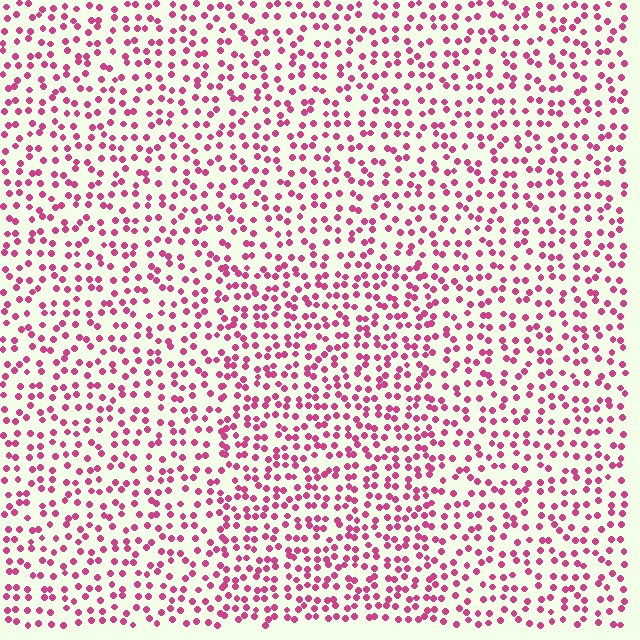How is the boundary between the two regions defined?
The boundary is defined by a change in element density (approximately 1.4x ratio). All elements are the same color, size, and shape.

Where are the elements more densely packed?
The elements are more densely packed inside the rectangle boundary.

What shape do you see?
I see a rectangle.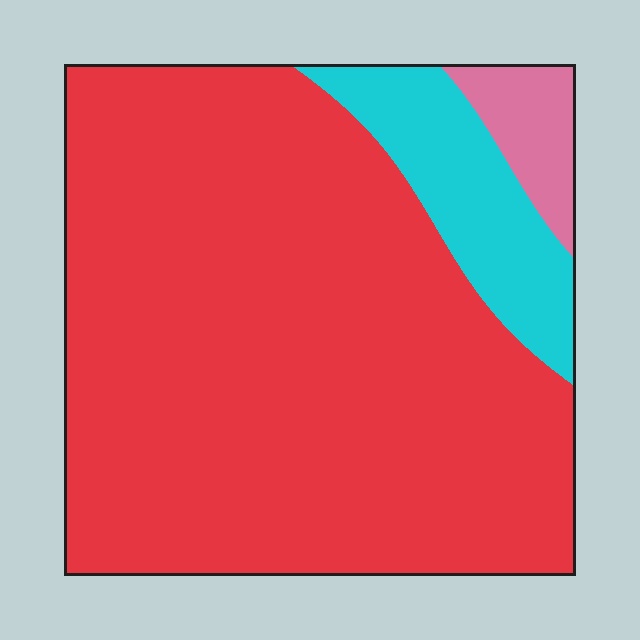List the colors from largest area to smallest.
From largest to smallest: red, cyan, pink.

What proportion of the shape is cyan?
Cyan takes up about one eighth (1/8) of the shape.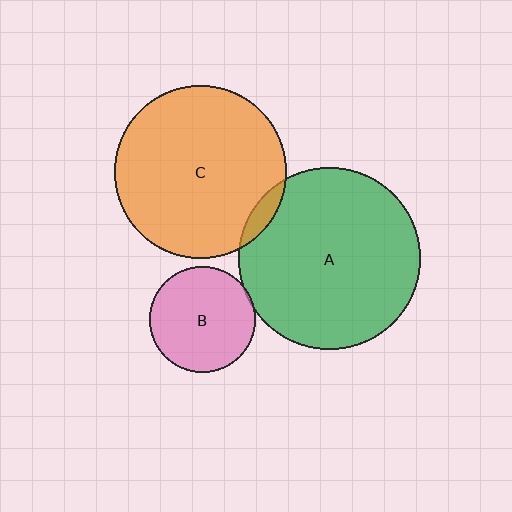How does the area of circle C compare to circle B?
Approximately 2.6 times.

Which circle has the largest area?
Circle A (green).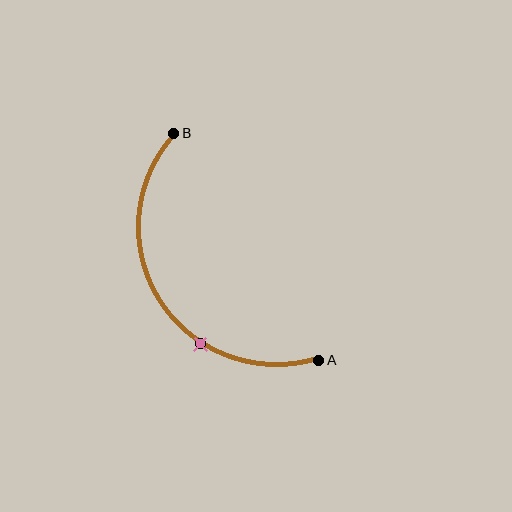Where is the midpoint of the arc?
The arc midpoint is the point on the curve farthest from the straight line joining A and B. It sits to the left of that line.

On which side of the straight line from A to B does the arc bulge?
The arc bulges to the left of the straight line connecting A and B.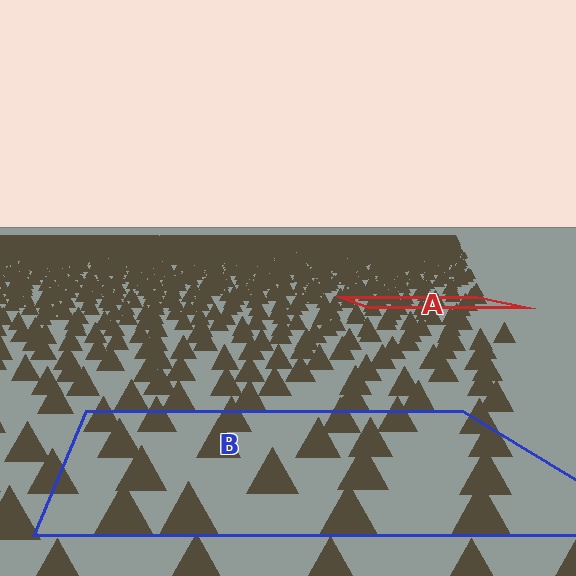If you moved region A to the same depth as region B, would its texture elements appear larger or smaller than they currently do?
They would appear larger. At a closer depth, the same texture elements are projected at a bigger on-screen size.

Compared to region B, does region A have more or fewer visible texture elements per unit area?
Region A has more texture elements per unit area — they are packed more densely because it is farther away.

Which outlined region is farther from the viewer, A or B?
Region A is farther from the viewer — the texture elements inside it appear smaller and more densely packed.